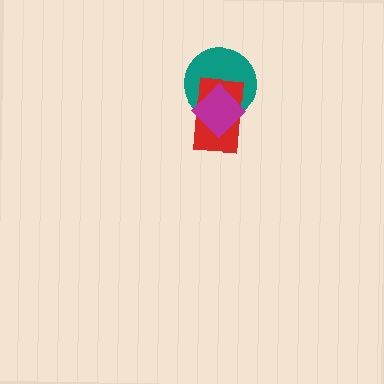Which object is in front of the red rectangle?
The magenta diamond is in front of the red rectangle.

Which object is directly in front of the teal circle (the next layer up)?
The red rectangle is directly in front of the teal circle.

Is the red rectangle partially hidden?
Yes, it is partially covered by another shape.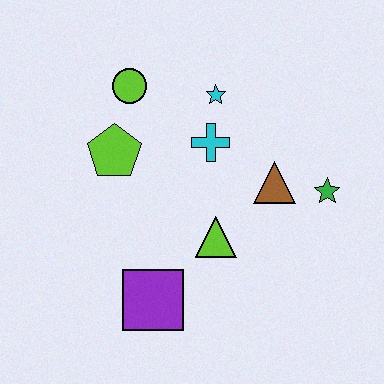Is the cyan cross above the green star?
Yes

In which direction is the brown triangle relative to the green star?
The brown triangle is to the left of the green star.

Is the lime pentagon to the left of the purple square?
Yes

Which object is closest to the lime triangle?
The brown triangle is closest to the lime triangle.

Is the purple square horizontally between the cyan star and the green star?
No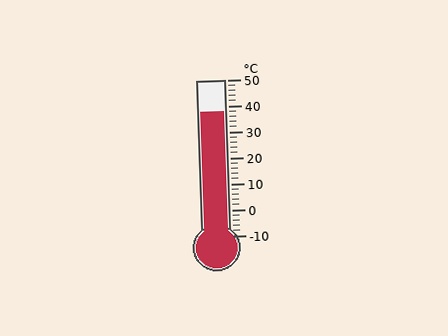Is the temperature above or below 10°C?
The temperature is above 10°C.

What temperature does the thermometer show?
The thermometer shows approximately 38°C.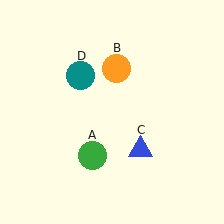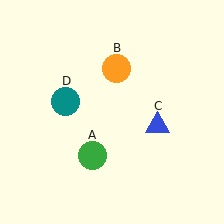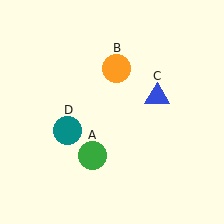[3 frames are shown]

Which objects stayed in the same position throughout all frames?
Green circle (object A) and orange circle (object B) remained stationary.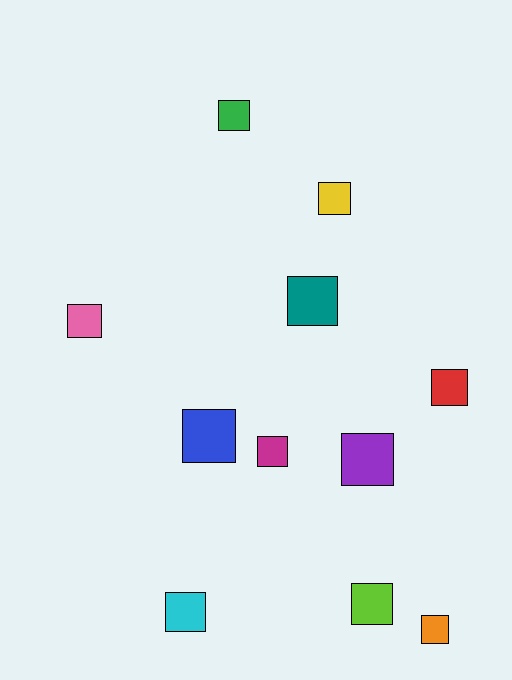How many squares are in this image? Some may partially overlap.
There are 11 squares.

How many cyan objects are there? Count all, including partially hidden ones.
There is 1 cyan object.